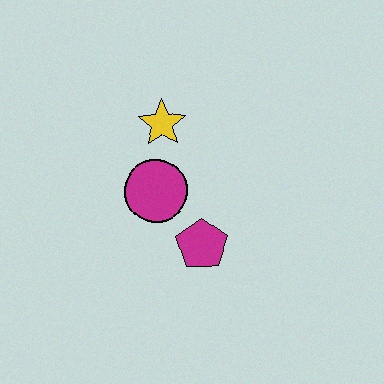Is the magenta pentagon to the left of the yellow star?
No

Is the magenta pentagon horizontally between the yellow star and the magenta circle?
No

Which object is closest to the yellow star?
The magenta circle is closest to the yellow star.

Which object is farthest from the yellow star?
The magenta pentagon is farthest from the yellow star.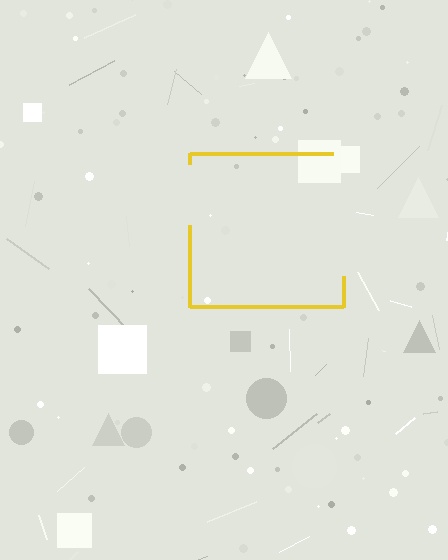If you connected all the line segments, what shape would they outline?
They would outline a square.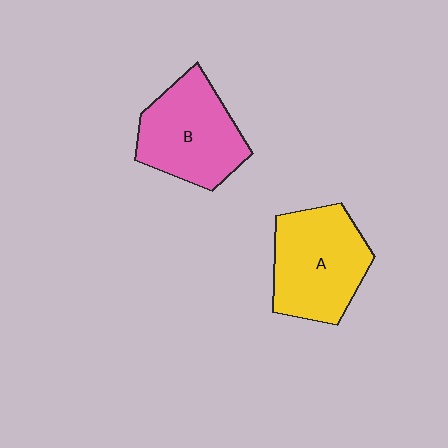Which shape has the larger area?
Shape A (yellow).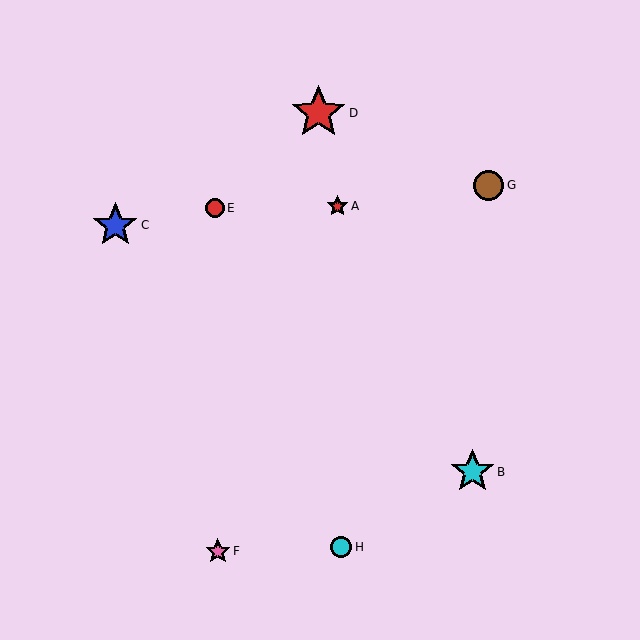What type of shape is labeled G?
Shape G is a brown circle.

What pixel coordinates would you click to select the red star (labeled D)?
Click at (319, 113) to select the red star D.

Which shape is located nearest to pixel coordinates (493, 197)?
The brown circle (labeled G) at (488, 185) is nearest to that location.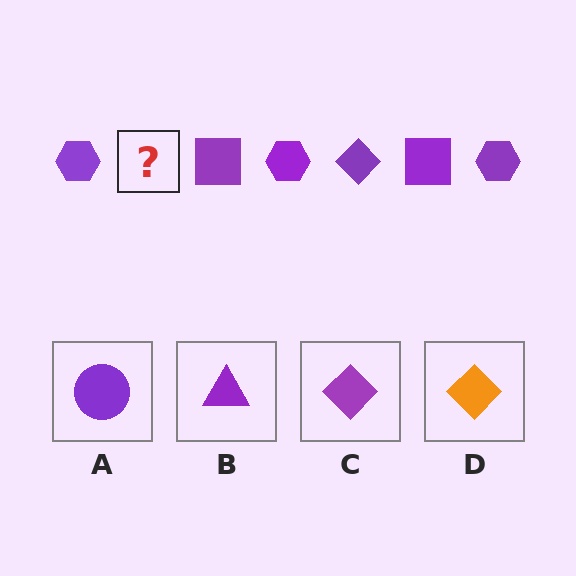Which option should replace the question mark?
Option C.